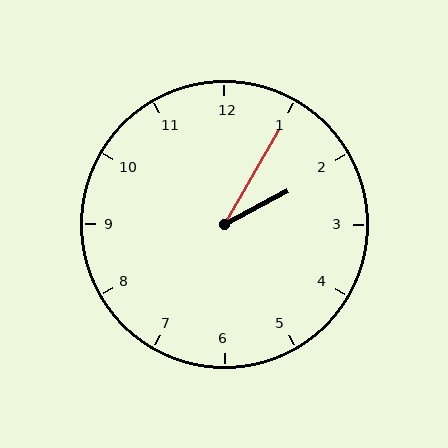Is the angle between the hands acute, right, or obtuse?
It is acute.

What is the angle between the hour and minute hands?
Approximately 32 degrees.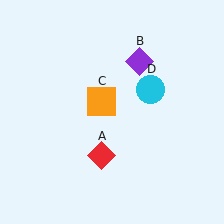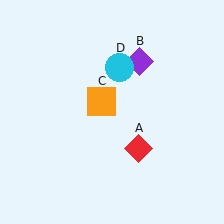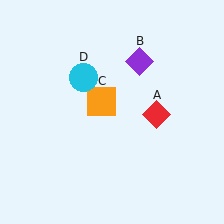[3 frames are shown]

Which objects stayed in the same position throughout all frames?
Purple diamond (object B) and orange square (object C) remained stationary.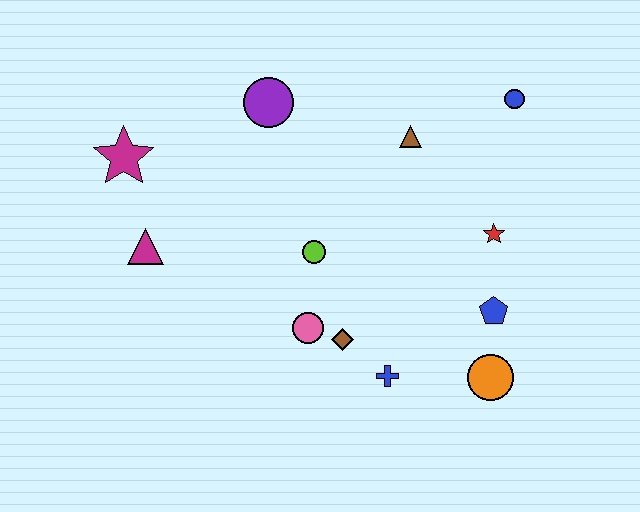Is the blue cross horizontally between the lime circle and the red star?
Yes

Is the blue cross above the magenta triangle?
No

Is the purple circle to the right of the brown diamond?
No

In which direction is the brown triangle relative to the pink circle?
The brown triangle is above the pink circle.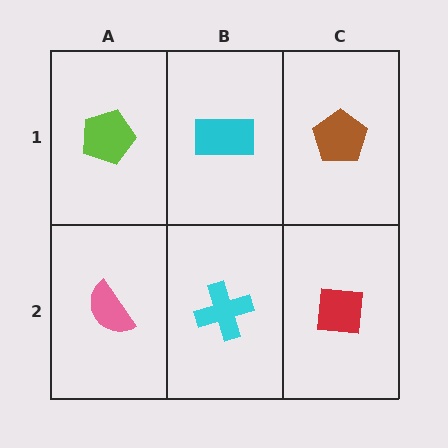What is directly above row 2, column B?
A cyan rectangle.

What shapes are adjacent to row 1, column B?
A cyan cross (row 2, column B), a lime pentagon (row 1, column A), a brown pentagon (row 1, column C).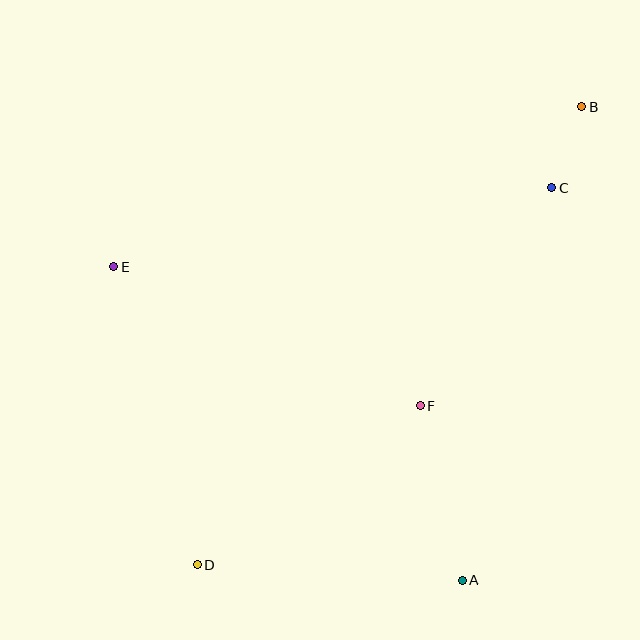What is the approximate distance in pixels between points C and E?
The distance between C and E is approximately 444 pixels.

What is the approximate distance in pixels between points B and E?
The distance between B and E is approximately 494 pixels.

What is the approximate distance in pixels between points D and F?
The distance between D and F is approximately 274 pixels.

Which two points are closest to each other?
Points B and C are closest to each other.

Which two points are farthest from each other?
Points B and D are farthest from each other.